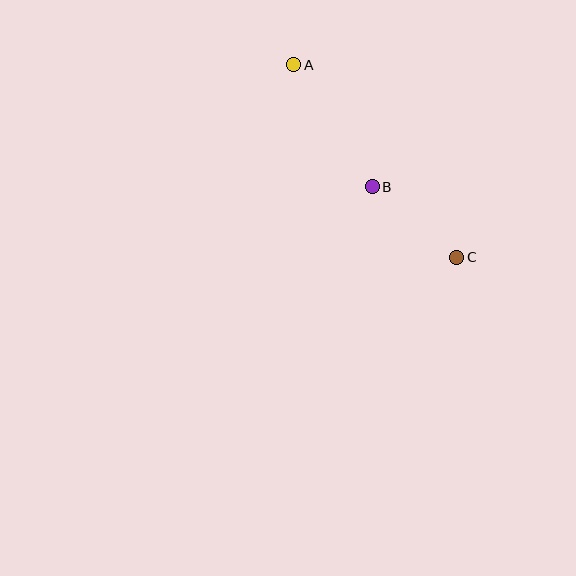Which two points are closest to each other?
Points B and C are closest to each other.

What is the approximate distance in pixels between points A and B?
The distance between A and B is approximately 145 pixels.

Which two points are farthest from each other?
Points A and C are farthest from each other.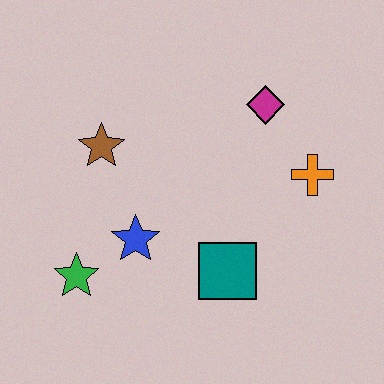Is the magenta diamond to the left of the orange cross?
Yes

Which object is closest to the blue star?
The green star is closest to the blue star.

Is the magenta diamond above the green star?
Yes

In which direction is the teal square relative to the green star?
The teal square is to the right of the green star.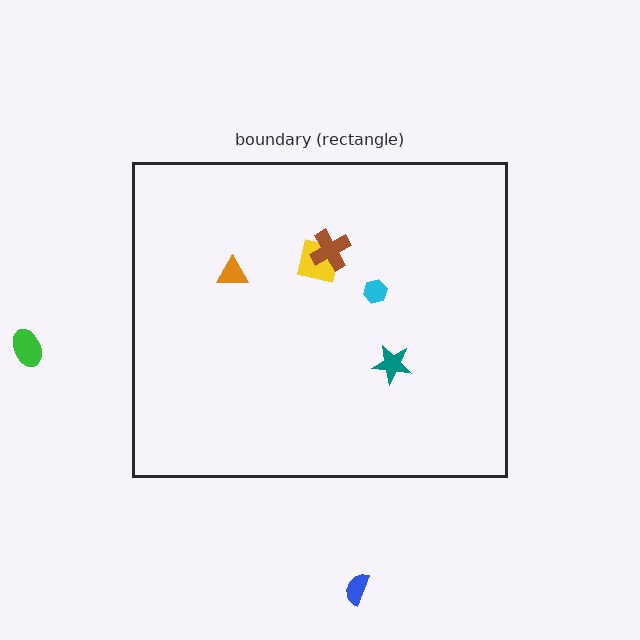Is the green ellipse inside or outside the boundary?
Outside.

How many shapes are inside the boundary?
5 inside, 2 outside.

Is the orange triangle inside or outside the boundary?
Inside.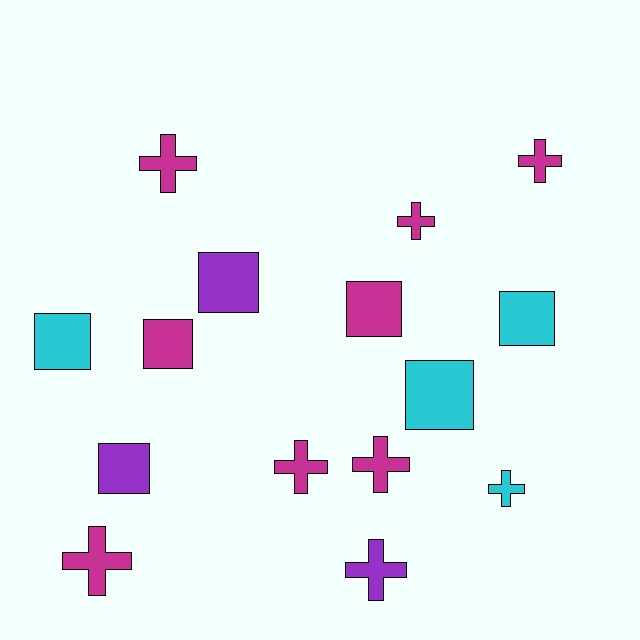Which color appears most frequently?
Magenta, with 8 objects.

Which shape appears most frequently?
Cross, with 8 objects.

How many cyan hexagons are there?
There are no cyan hexagons.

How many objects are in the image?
There are 15 objects.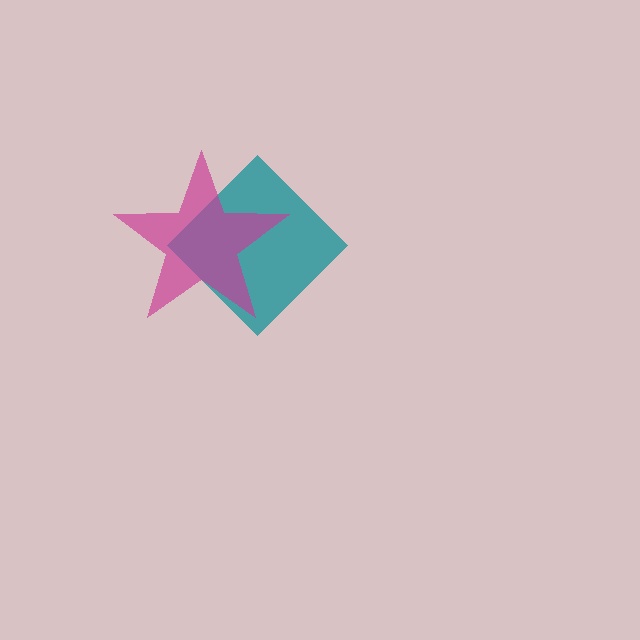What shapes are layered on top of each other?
The layered shapes are: a teal diamond, a magenta star.